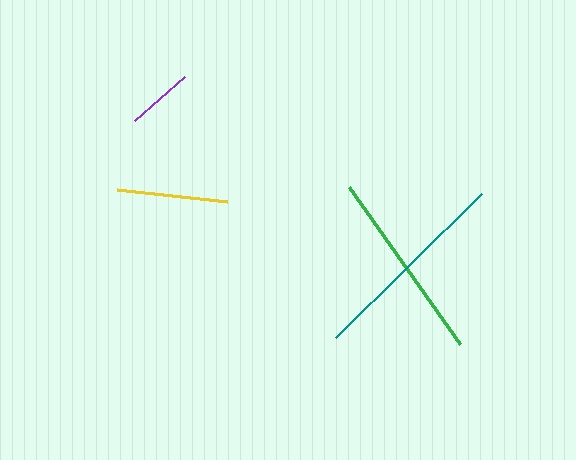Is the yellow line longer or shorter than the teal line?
The teal line is longer than the yellow line.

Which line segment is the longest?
The teal line is the longest at approximately 204 pixels.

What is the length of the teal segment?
The teal segment is approximately 204 pixels long.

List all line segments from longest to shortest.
From longest to shortest: teal, green, yellow, purple.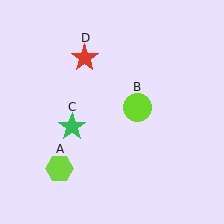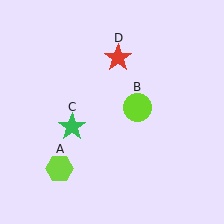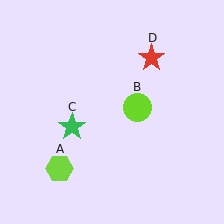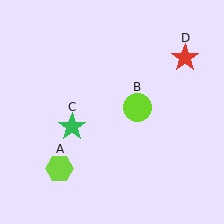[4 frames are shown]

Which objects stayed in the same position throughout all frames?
Lime hexagon (object A) and lime circle (object B) and green star (object C) remained stationary.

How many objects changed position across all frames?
1 object changed position: red star (object D).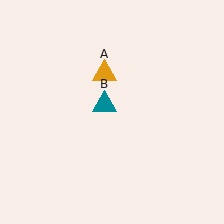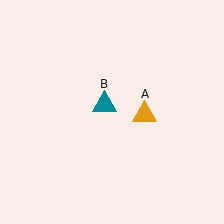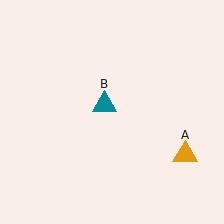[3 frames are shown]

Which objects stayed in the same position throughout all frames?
Teal triangle (object B) remained stationary.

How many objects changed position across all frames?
1 object changed position: orange triangle (object A).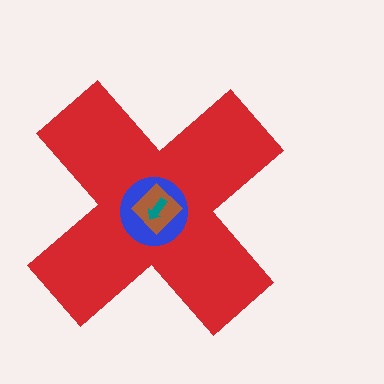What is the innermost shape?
The teal arrow.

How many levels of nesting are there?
4.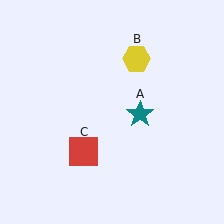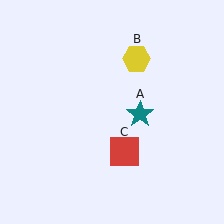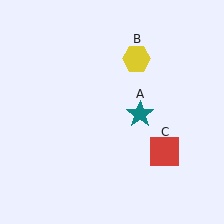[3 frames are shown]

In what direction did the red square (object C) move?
The red square (object C) moved right.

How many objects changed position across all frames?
1 object changed position: red square (object C).